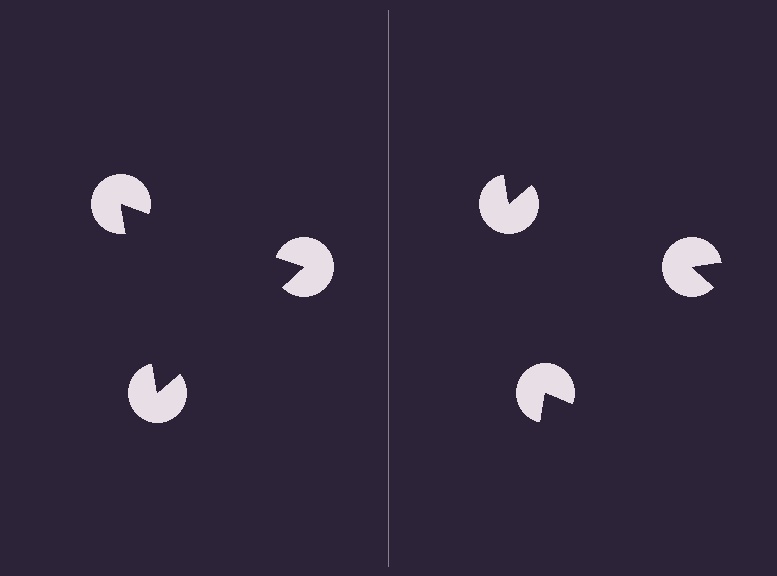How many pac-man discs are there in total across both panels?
6 — 3 on each side.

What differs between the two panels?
The pac-man discs are positioned identically on both sides; only the wedge orientations differ. On the left they align to a triangle; on the right they are misaligned.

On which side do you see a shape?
An illusory triangle appears on the left side. On the right side the wedge cuts are rotated, so no coherent shape forms.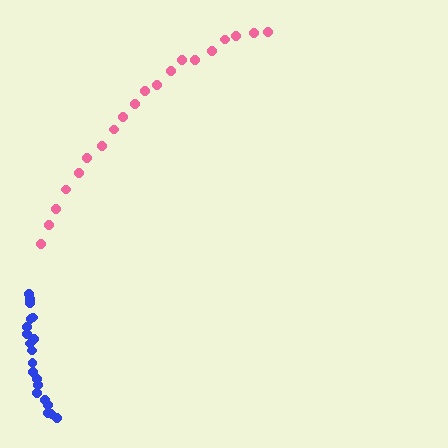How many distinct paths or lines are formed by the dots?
There are 2 distinct paths.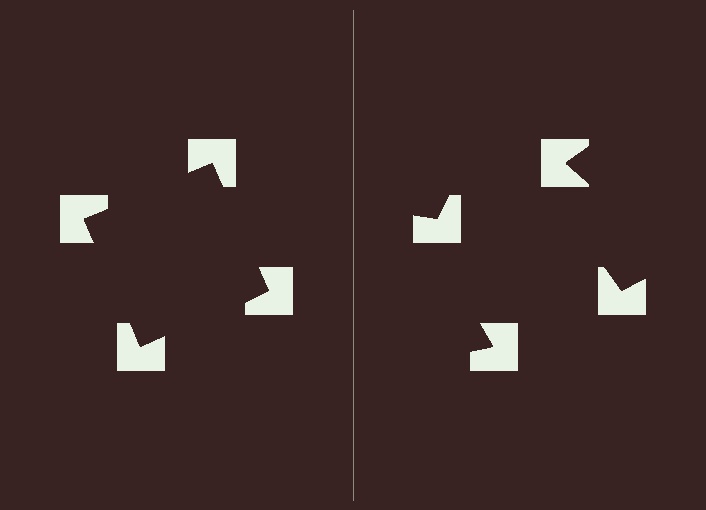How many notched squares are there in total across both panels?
8 — 4 on each side.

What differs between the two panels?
The notched squares are positioned identically on both sides; only the wedge orientations differ. On the left they align to a square; on the right they are misaligned.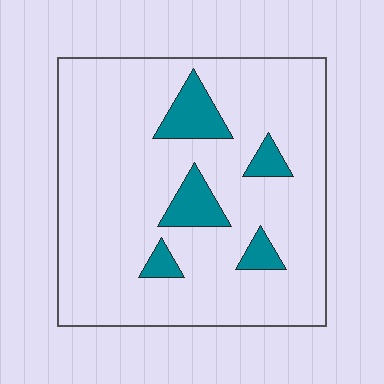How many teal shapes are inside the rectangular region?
5.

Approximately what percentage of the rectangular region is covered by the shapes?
Approximately 10%.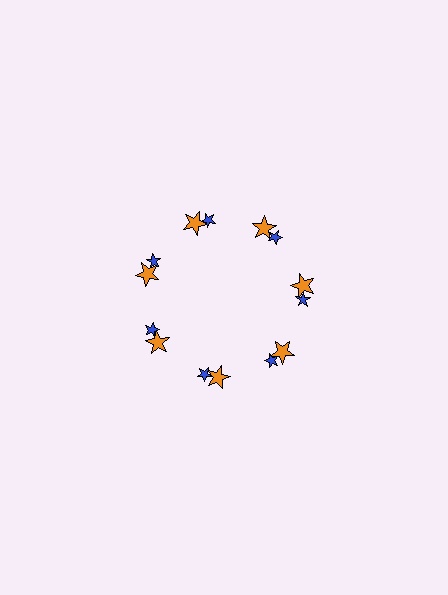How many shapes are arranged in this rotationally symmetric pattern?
There are 14 shapes, arranged in 7 groups of 2.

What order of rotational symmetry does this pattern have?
This pattern has 7-fold rotational symmetry.